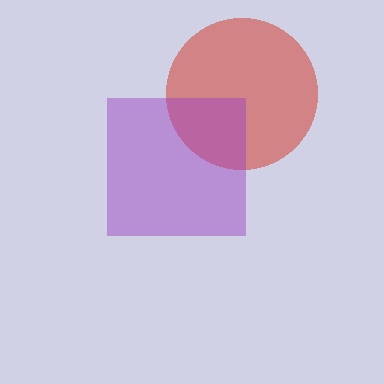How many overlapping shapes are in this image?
There are 2 overlapping shapes in the image.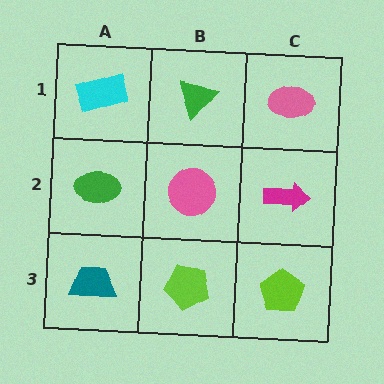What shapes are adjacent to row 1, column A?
A green ellipse (row 2, column A), a green triangle (row 1, column B).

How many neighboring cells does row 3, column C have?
2.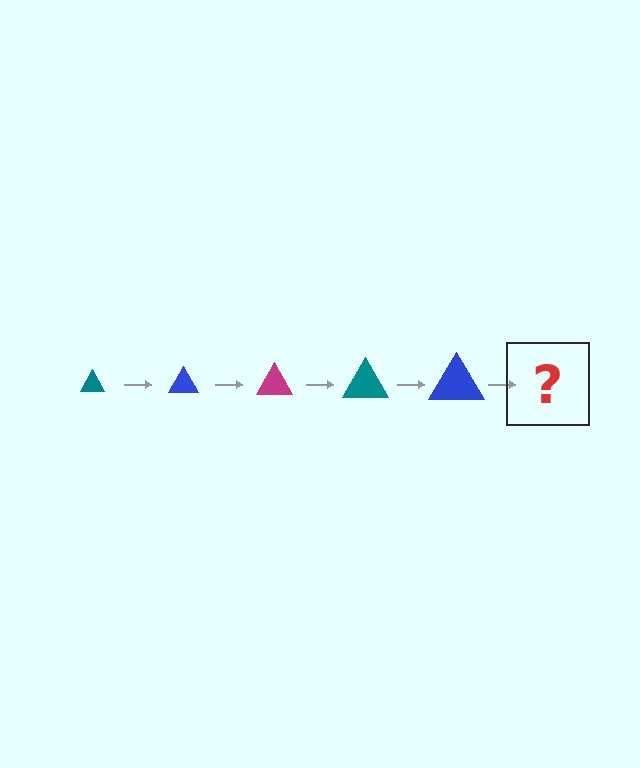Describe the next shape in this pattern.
It should be a magenta triangle, larger than the previous one.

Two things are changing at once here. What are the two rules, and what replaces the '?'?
The two rules are that the triangle grows larger each step and the color cycles through teal, blue, and magenta. The '?' should be a magenta triangle, larger than the previous one.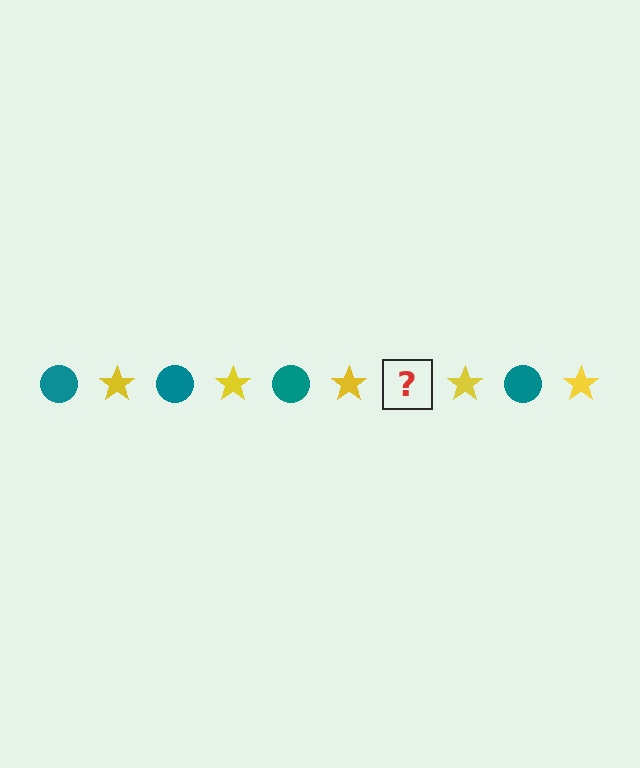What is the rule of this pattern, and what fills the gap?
The rule is that the pattern alternates between teal circle and yellow star. The gap should be filled with a teal circle.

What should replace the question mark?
The question mark should be replaced with a teal circle.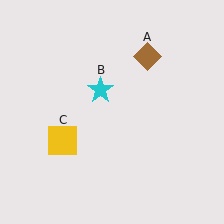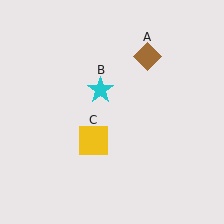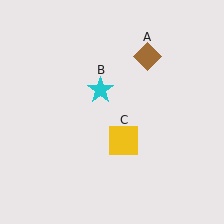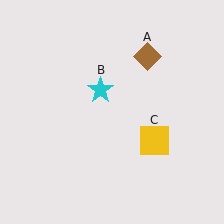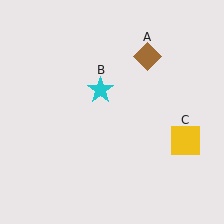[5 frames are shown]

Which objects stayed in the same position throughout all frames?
Brown diamond (object A) and cyan star (object B) remained stationary.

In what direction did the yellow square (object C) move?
The yellow square (object C) moved right.